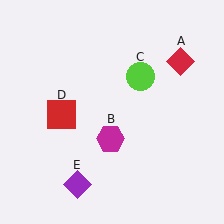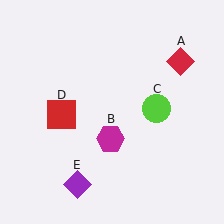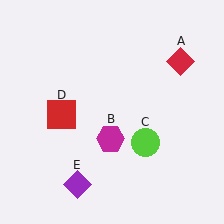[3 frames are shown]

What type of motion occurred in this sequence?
The lime circle (object C) rotated clockwise around the center of the scene.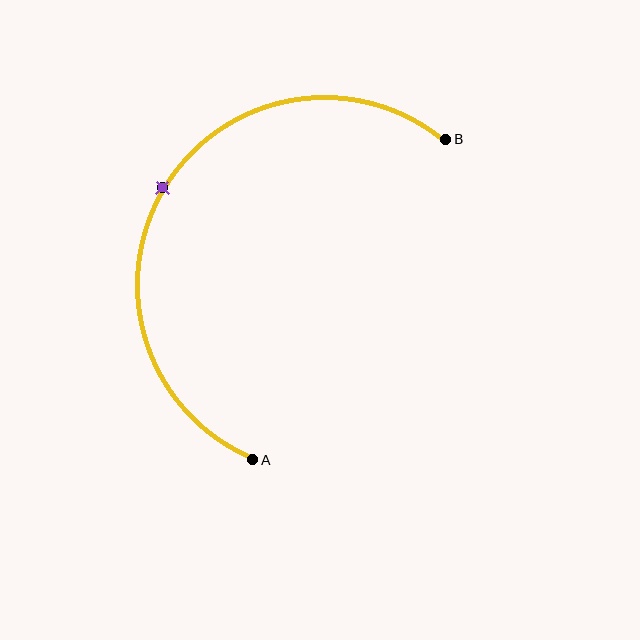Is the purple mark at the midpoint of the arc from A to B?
Yes. The purple mark lies on the arc at equal arc-length from both A and B — it is the arc midpoint.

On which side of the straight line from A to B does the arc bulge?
The arc bulges to the left of the straight line connecting A and B.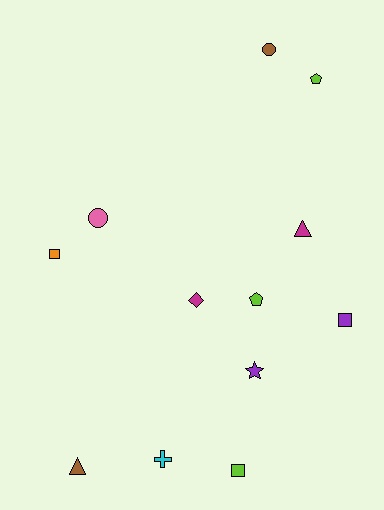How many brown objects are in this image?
There are 2 brown objects.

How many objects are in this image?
There are 12 objects.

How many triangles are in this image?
There are 2 triangles.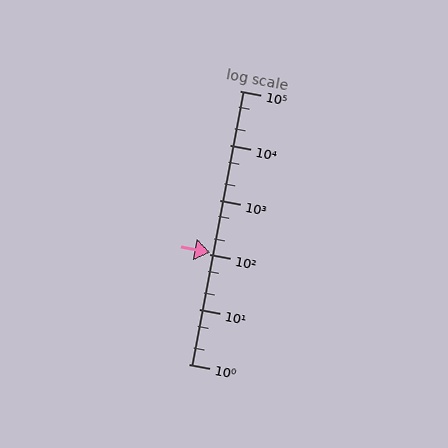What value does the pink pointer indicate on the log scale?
The pointer indicates approximately 110.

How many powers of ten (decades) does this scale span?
The scale spans 5 decades, from 1 to 100000.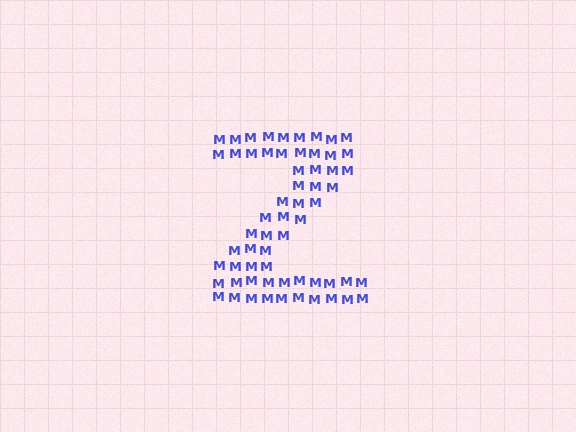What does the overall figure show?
The overall figure shows the letter Z.